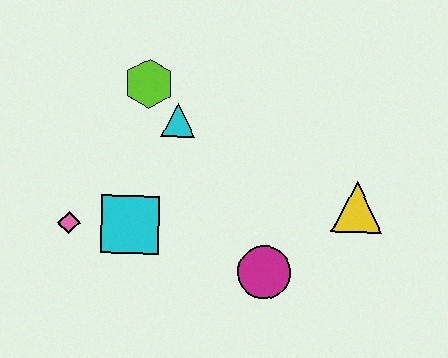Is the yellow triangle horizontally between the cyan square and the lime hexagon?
No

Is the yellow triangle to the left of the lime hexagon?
No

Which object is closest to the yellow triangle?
The magenta circle is closest to the yellow triangle.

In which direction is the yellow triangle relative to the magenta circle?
The yellow triangle is to the right of the magenta circle.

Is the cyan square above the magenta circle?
Yes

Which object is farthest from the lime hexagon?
The yellow triangle is farthest from the lime hexagon.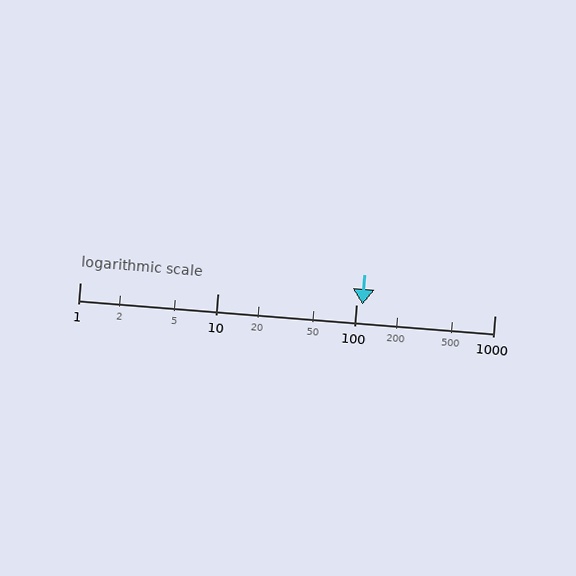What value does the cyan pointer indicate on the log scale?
The pointer indicates approximately 110.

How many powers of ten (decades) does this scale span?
The scale spans 3 decades, from 1 to 1000.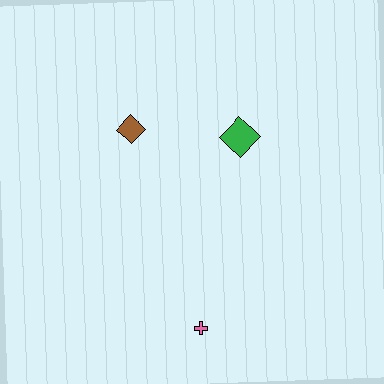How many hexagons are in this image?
There are no hexagons.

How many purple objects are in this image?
There are no purple objects.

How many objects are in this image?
There are 3 objects.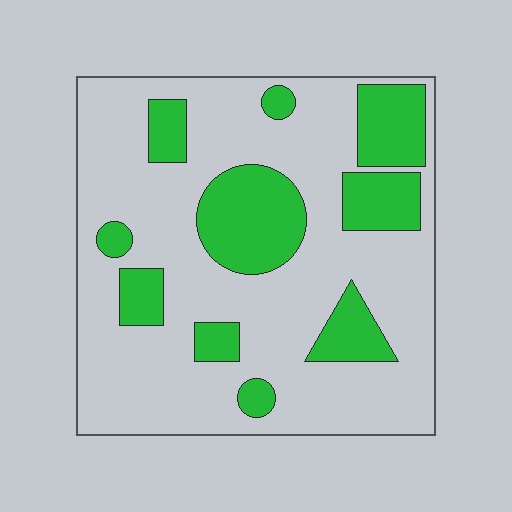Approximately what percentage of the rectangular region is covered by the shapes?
Approximately 25%.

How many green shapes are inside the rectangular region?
10.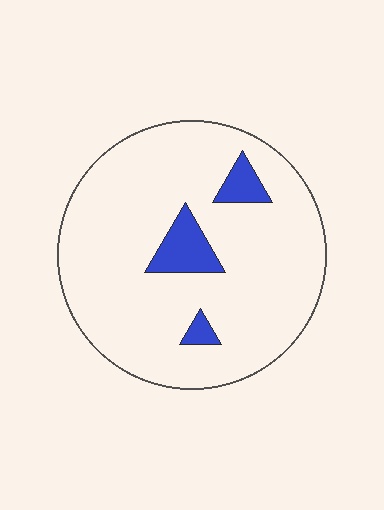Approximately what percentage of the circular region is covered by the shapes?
Approximately 10%.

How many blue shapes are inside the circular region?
3.